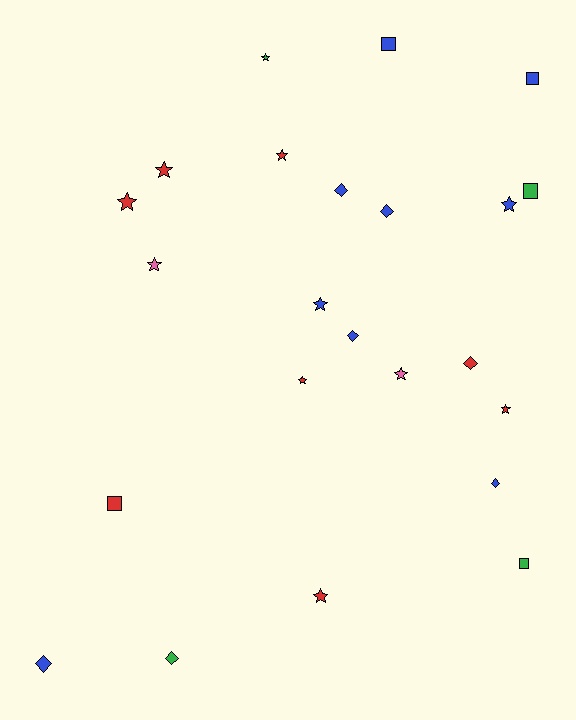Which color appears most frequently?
Blue, with 9 objects.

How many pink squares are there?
There are no pink squares.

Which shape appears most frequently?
Star, with 11 objects.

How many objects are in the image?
There are 23 objects.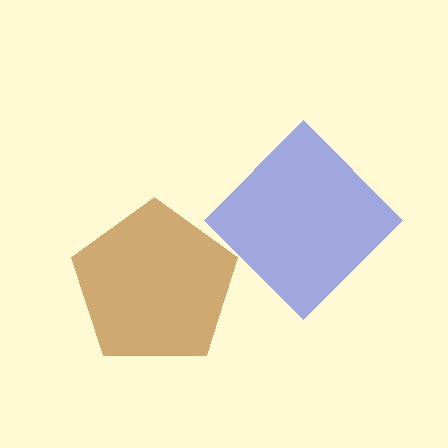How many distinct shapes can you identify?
There are 2 distinct shapes: a blue diamond, a brown pentagon.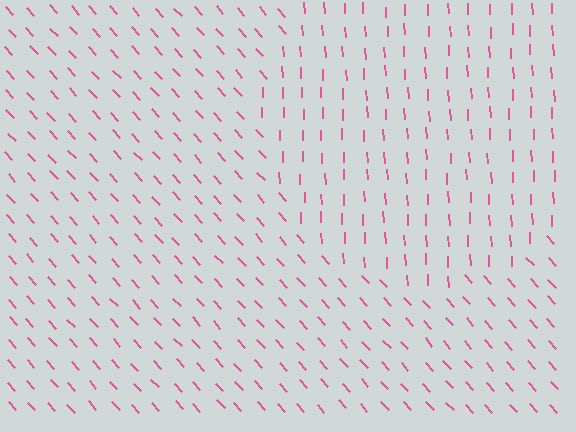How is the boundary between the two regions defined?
The boundary is defined purely by a change in line orientation (approximately 39 degrees difference). All lines are the same color and thickness.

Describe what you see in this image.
The image is filled with small pink line segments. A circle region in the image has lines oriented differently from the surrounding lines, creating a visible texture boundary.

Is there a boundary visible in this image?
Yes, there is a texture boundary formed by a change in line orientation.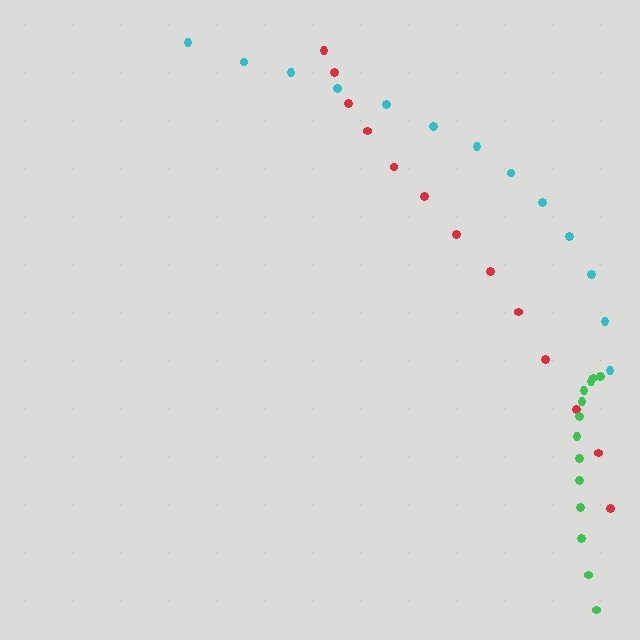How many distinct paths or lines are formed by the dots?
There are 3 distinct paths.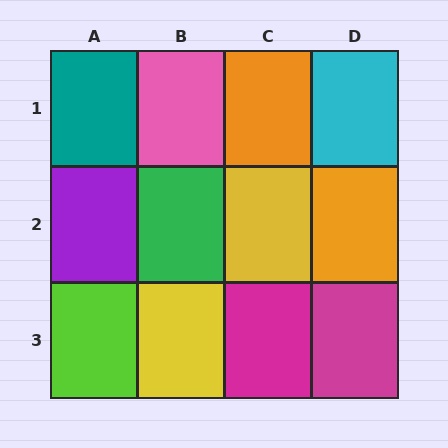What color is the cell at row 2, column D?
Orange.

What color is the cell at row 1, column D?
Cyan.